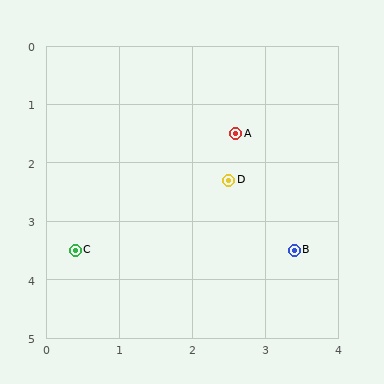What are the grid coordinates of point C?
Point C is at approximately (0.4, 3.5).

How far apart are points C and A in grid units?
Points C and A are about 3.0 grid units apart.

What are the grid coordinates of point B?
Point B is at approximately (3.4, 3.5).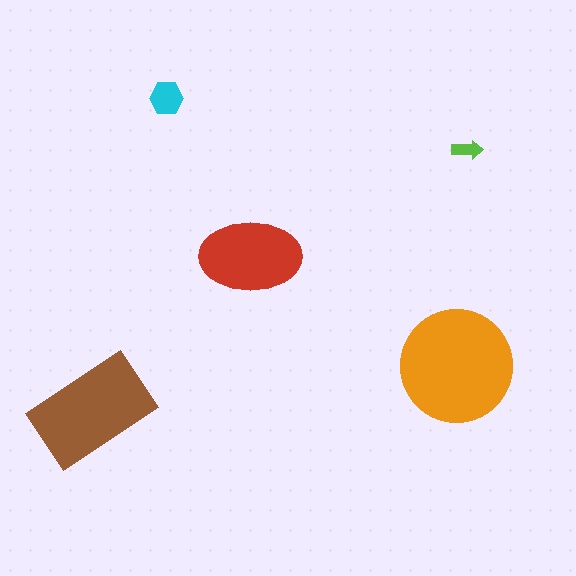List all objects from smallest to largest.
The lime arrow, the cyan hexagon, the red ellipse, the brown rectangle, the orange circle.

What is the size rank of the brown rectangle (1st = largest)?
2nd.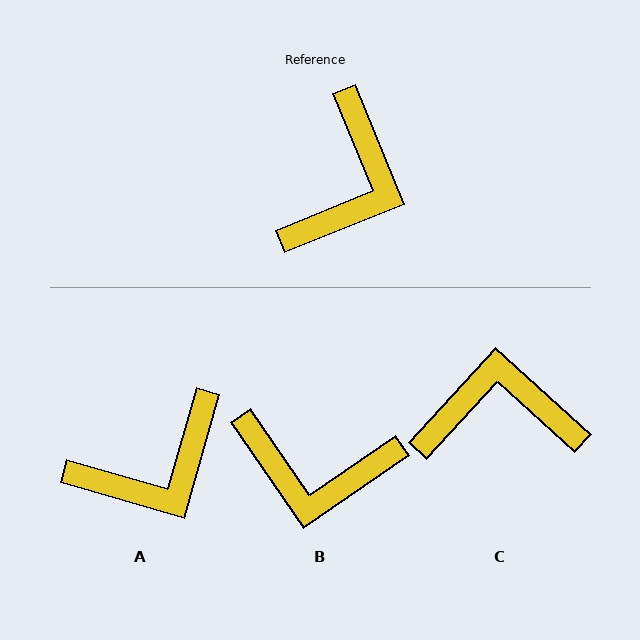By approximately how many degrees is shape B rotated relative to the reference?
Approximately 78 degrees clockwise.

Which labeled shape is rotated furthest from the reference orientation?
C, about 116 degrees away.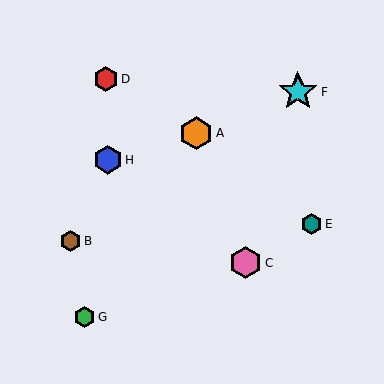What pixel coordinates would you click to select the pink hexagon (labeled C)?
Click at (246, 263) to select the pink hexagon C.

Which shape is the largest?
The cyan star (labeled F) is the largest.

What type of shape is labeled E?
Shape E is a teal hexagon.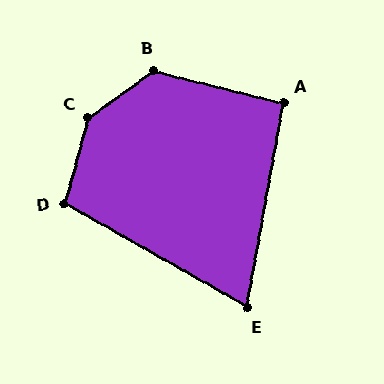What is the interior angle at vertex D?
Approximately 105 degrees (obtuse).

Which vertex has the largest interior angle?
C, at approximately 141 degrees.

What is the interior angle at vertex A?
Approximately 94 degrees (approximately right).